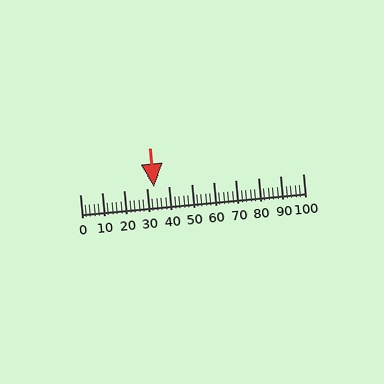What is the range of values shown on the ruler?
The ruler shows values from 0 to 100.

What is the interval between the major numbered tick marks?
The major tick marks are spaced 10 units apart.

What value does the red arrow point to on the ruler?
The red arrow points to approximately 33.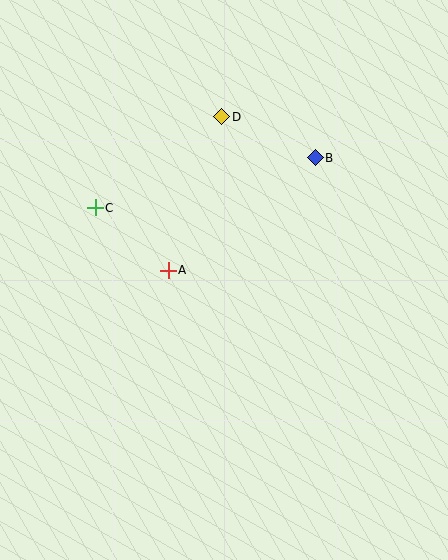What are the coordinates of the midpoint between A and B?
The midpoint between A and B is at (242, 214).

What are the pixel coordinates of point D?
Point D is at (222, 117).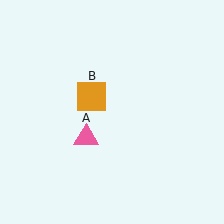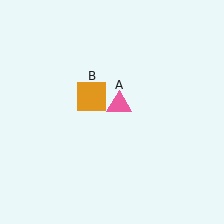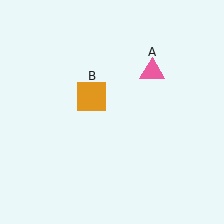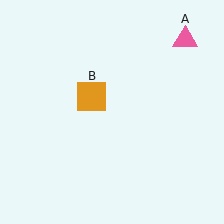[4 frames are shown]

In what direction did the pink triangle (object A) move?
The pink triangle (object A) moved up and to the right.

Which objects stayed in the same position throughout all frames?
Orange square (object B) remained stationary.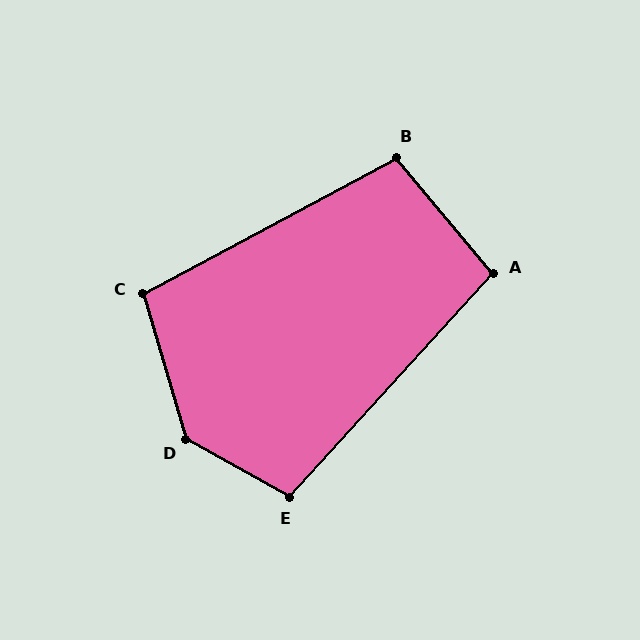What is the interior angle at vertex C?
Approximately 102 degrees (obtuse).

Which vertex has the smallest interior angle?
A, at approximately 98 degrees.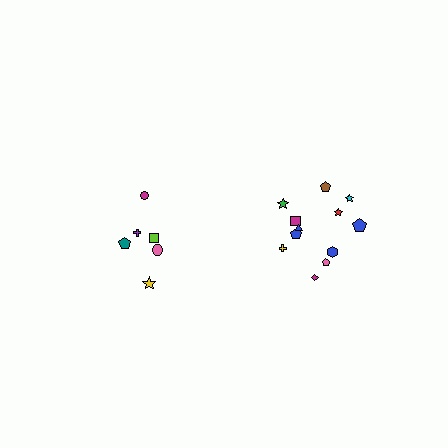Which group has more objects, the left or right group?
The right group.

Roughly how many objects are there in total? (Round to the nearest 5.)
Roughly 20 objects in total.